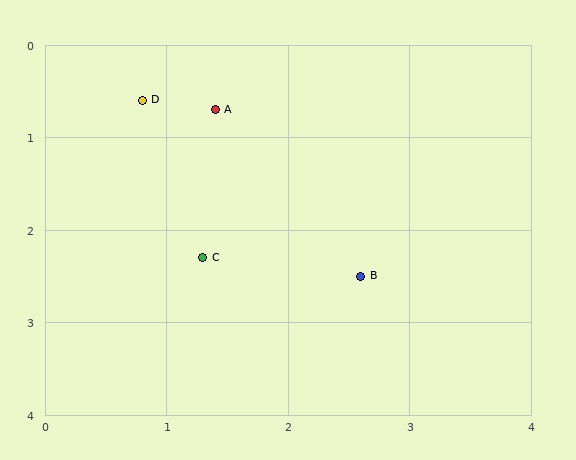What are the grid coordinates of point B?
Point B is at approximately (2.6, 2.5).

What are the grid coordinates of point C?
Point C is at approximately (1.3, 2.3).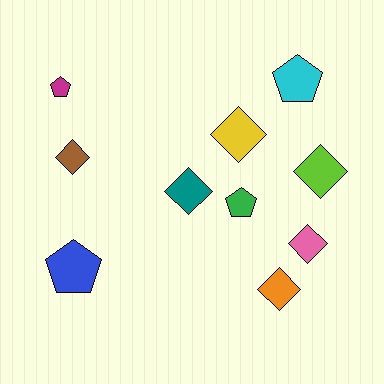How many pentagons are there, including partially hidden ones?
There are 4 pentagons.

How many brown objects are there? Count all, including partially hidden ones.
There is 1 brown object.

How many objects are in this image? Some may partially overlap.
There are 10 objects.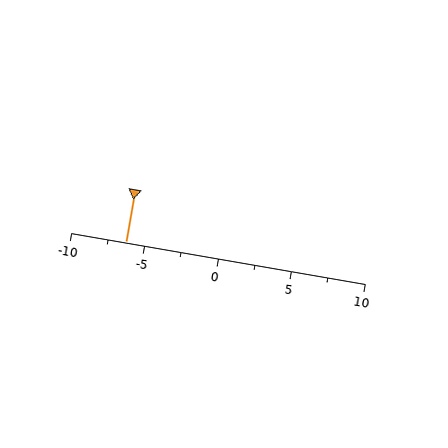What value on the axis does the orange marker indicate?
The marker indicates approximately -6.2.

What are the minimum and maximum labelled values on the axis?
The axis runs from -10 to 10.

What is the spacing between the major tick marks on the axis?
The major ticks are spaced 5 apart.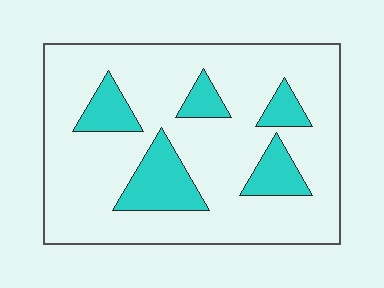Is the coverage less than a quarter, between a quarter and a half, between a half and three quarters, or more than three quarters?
Less than a quarter.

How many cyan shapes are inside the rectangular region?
5.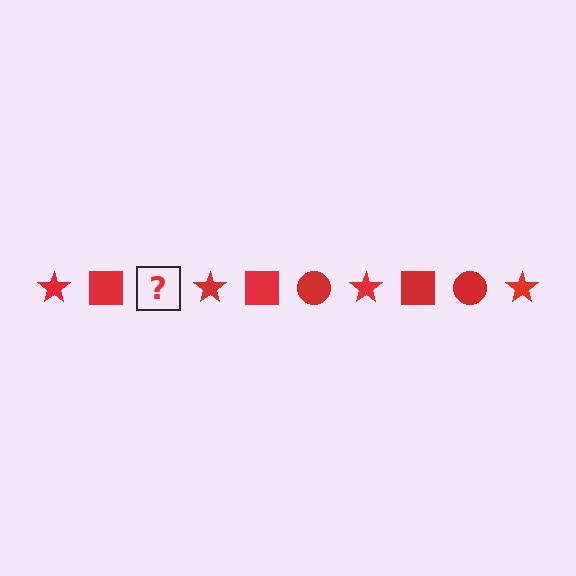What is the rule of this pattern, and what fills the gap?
The rule is that the pattern cycles through star, square, circle shapes in red. The gap should be filled with a red circle.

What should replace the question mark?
The question mark should be replaced with a red circle.